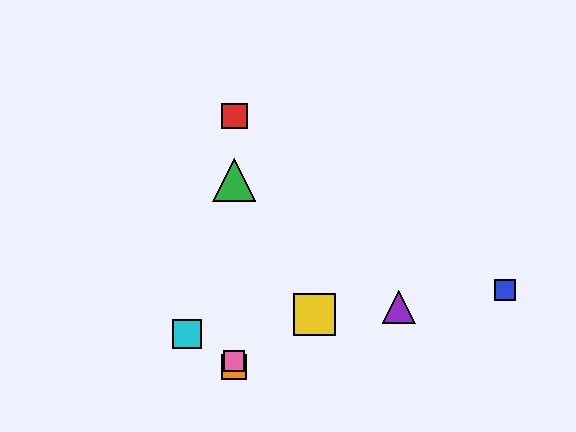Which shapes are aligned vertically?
The red square, the green triangle, the orange square, the pink square are aligned vertically.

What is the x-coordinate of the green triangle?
The green triangle is at x≈234.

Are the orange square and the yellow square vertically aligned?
No, the orange square is at x≈234 and the yellow square is at x≈314.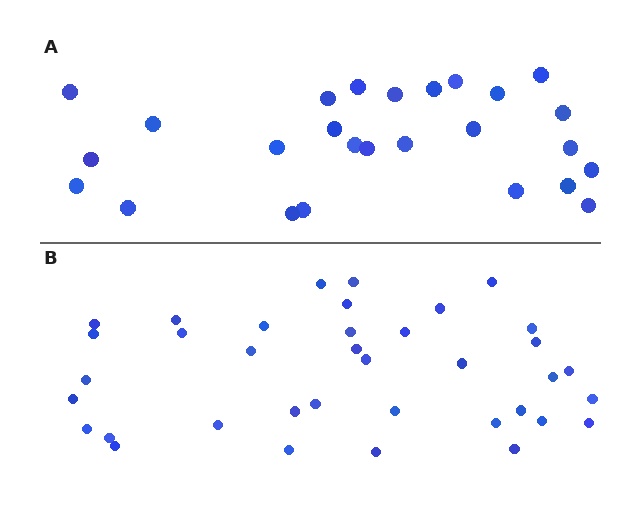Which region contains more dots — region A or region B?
Region B (the bottom region) has more dots.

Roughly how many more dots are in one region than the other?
Region B has roughly 12 or so more dots than region A.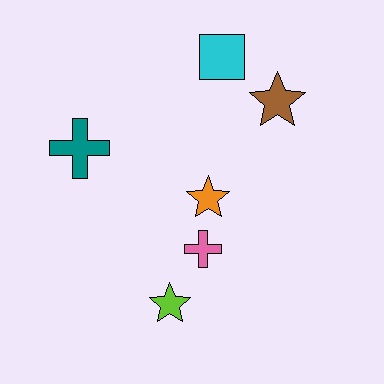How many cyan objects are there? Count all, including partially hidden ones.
There is 1 cyan object.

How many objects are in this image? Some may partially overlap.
There are 6 objects.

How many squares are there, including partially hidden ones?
There is 1 square.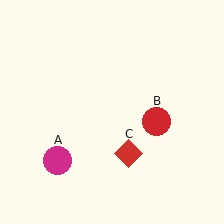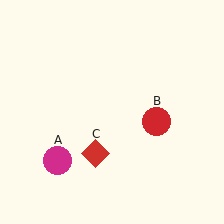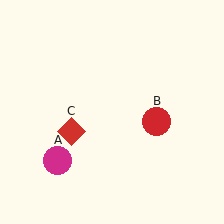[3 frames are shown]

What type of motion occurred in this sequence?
The red diamond (object C) rotated clockwise around the center of the scene.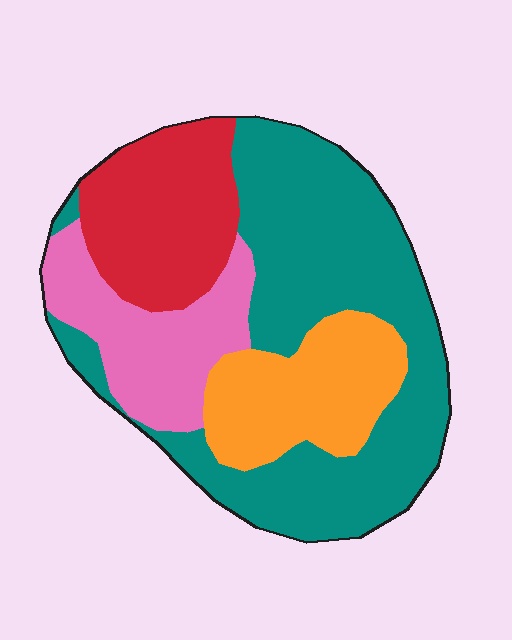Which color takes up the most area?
Teal, at roughly 45%.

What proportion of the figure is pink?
Pink covers 17% of the figure.